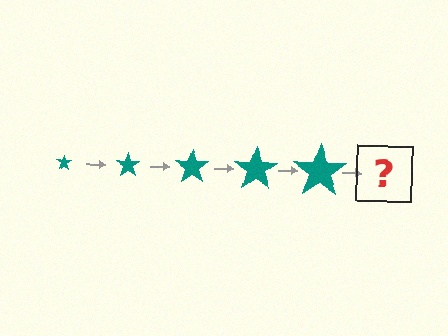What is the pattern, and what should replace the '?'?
The pattern is that the star gets progressively larger each step. The '?' should be a teal star, larger than the previous one.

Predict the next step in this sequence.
The next step is a teal star, larger than the previous one.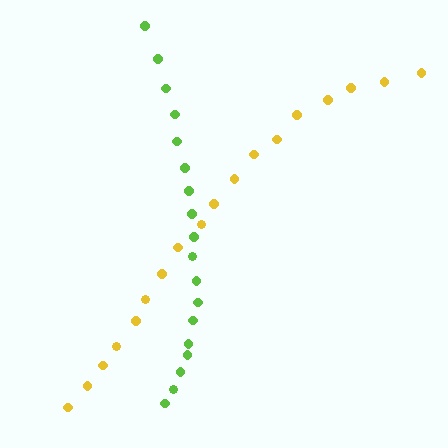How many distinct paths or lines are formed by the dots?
There are 2 distinct paths.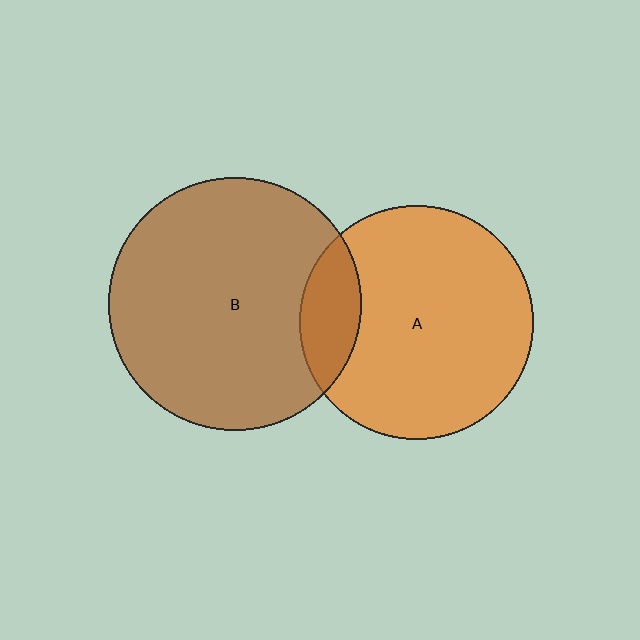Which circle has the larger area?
Circle B (brown).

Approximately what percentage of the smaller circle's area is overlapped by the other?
Approximately 15%.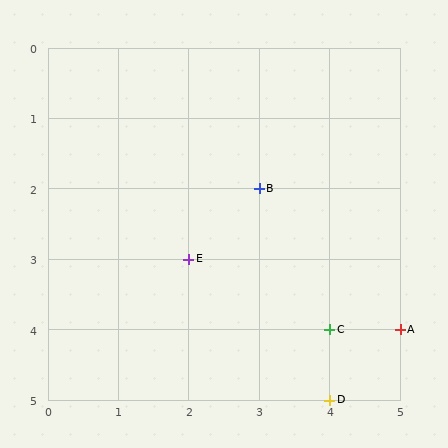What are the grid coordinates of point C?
Point C is at grid coordinates (4, 4).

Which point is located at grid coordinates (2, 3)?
Point E is at (2, 3).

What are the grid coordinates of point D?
Point D is at grid coordinates (4, 5).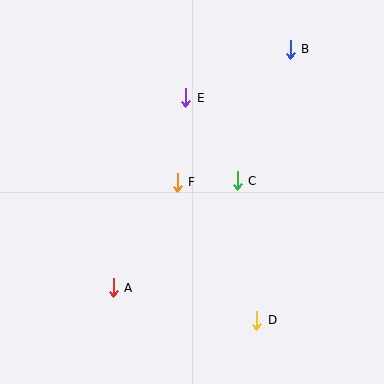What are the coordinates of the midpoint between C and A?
The midpoint between C and A is at (175, 234).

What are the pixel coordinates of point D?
Point D is at (257, 320).